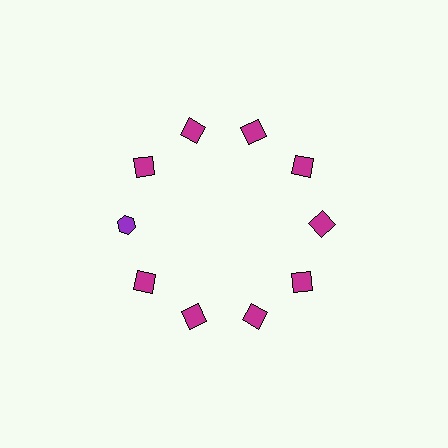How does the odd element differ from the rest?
It differs in both color (purple instead of magenta) and shape (hexagon instead of square).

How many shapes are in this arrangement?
There are 10 shapes arranged in a ring pattern.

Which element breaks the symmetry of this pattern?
The purple hexagon at roughly the 9 o'clock position breaks the symmetry. All other shapes are magenta squares.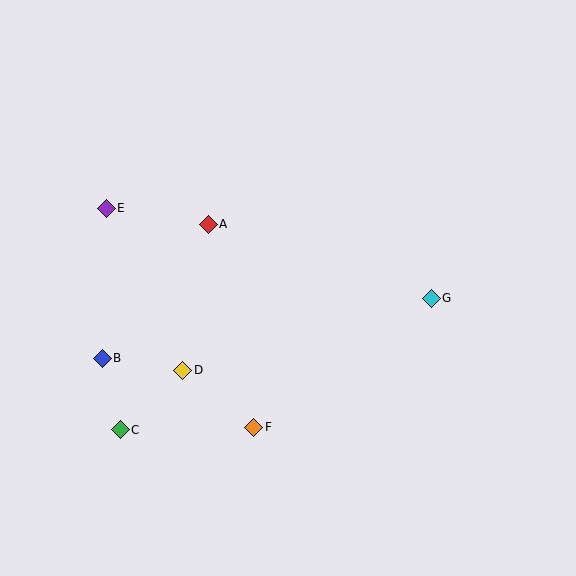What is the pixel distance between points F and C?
The distance between F and C is 134 pixels.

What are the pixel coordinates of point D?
Point D is at (183, 370).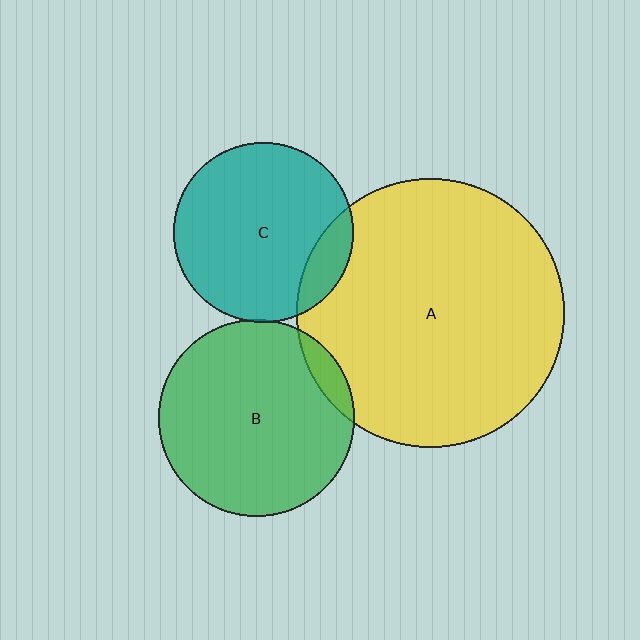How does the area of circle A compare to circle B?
Approximately 1.9 times.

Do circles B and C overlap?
Yes.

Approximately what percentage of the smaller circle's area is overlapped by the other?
Approximately 5%.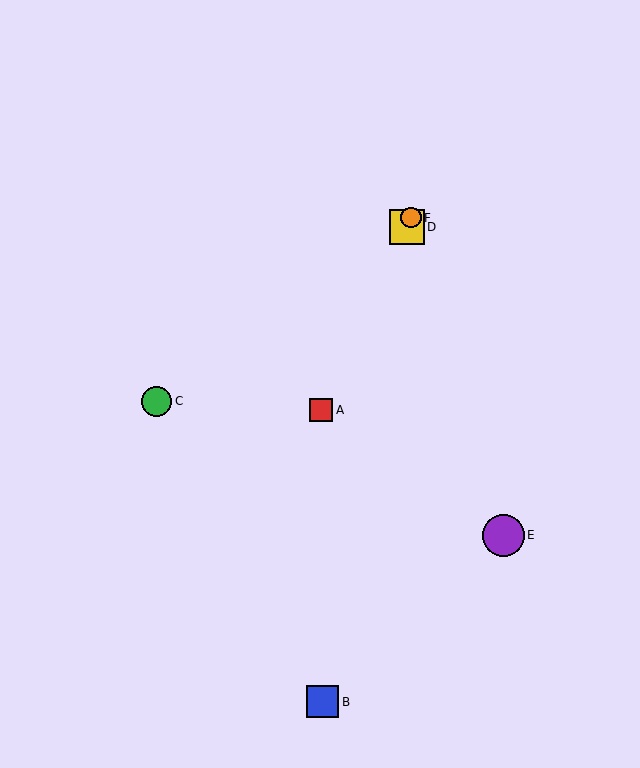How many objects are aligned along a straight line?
3 objects (A, D, F) are aligned along a straight line.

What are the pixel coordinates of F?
Object F is at (411, 218).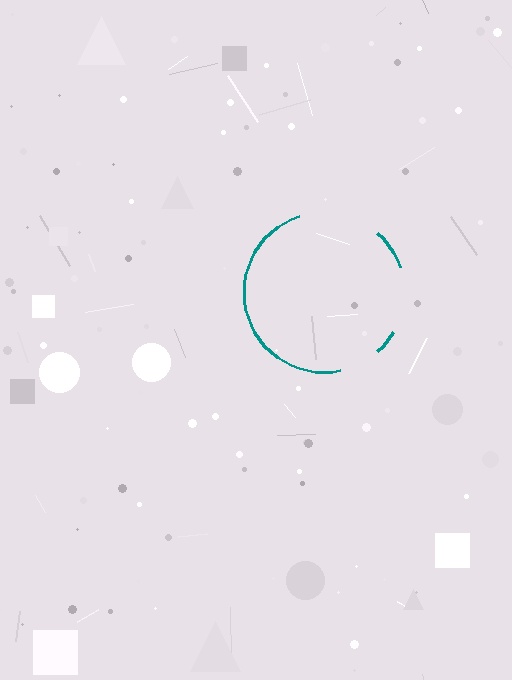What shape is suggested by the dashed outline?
The dashed outline suggests a circle.